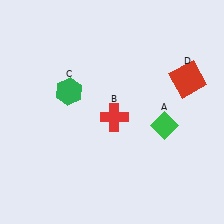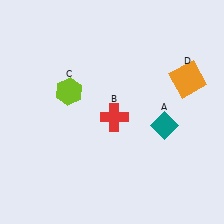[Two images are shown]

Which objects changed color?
A changed from green to teal. C changed from green to lime. D changed from red to orange.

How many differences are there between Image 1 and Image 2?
There are 3 differences between the two images.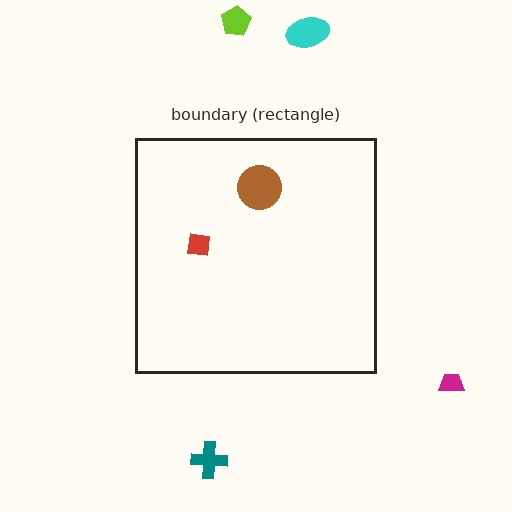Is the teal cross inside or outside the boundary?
Outside.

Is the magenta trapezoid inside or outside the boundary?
Outside.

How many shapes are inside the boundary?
2 inside, 4 outside.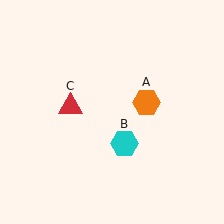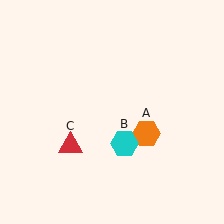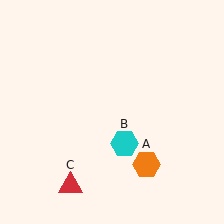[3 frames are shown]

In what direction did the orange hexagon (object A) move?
The orange hexagon (object A) moved down.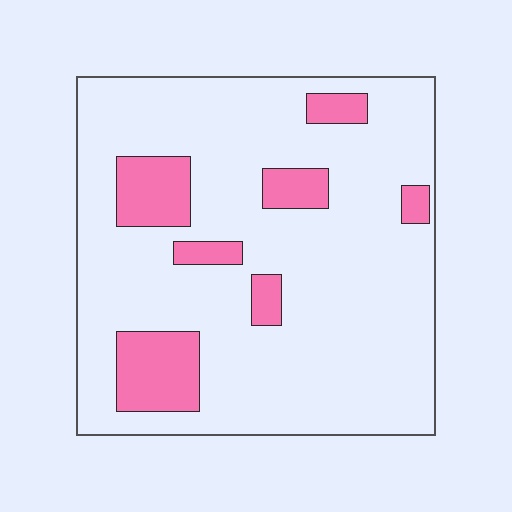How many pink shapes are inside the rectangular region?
7.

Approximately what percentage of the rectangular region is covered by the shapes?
Approximately 15%.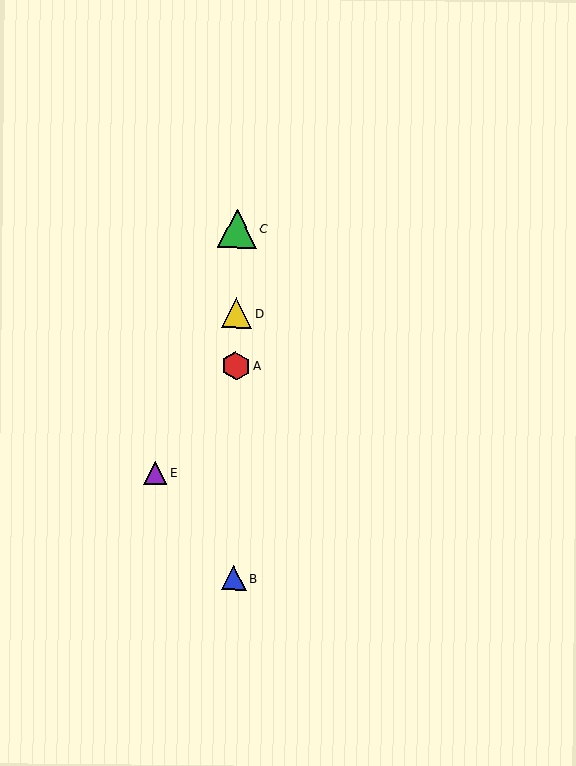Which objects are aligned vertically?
Objects A, B, C, D are aligned vertically.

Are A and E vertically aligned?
No, A is at x≈236 and E is at x≈155.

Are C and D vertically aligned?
Yes, both are at x≈237.